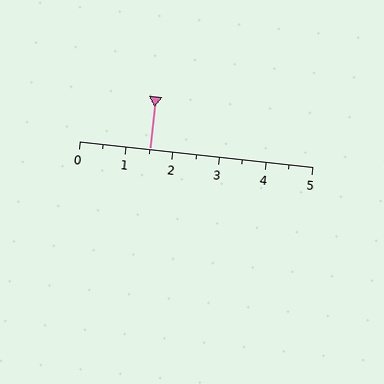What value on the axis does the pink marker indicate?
The marker indicates approximately 1.5.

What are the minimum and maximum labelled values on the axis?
The axis runs from 0 to 5.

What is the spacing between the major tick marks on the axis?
The major ticks are spaced 1 apart.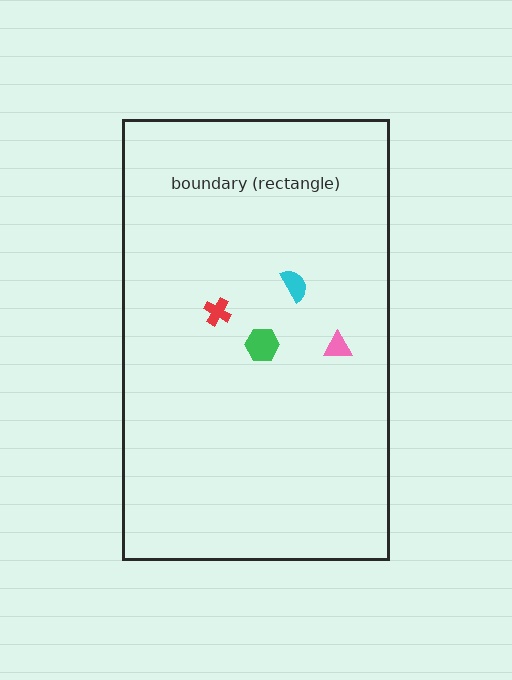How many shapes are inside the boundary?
4 inside, 0 outside.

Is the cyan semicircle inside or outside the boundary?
Inside.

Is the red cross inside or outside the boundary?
Inside.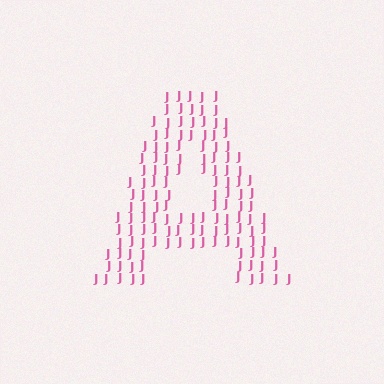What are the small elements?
The small elements are letter J's.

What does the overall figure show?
The overall figure shows the letter A.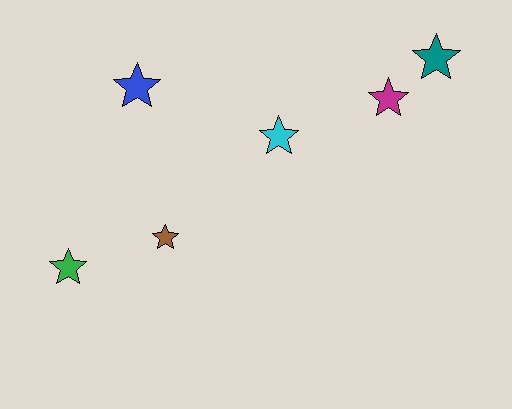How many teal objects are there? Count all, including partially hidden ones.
There is 1 teal object.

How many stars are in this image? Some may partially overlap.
There are 6 stars.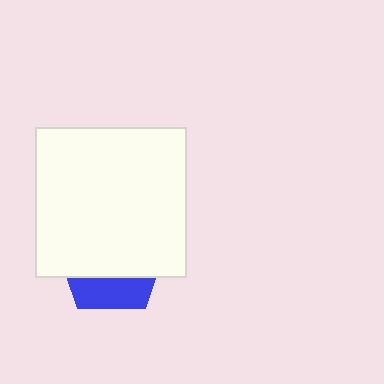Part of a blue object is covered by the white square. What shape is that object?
It is a pentagon.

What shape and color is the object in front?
The object in front is a white square.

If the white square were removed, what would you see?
You would see the complete blue pentagon.